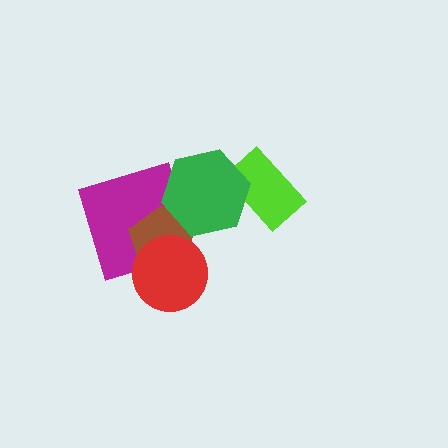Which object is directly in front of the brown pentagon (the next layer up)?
The green hexagon is directly in front of the brown pentagon.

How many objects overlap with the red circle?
2 objects overlap with the red circle.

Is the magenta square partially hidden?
Yes, it is partially covered by another shape.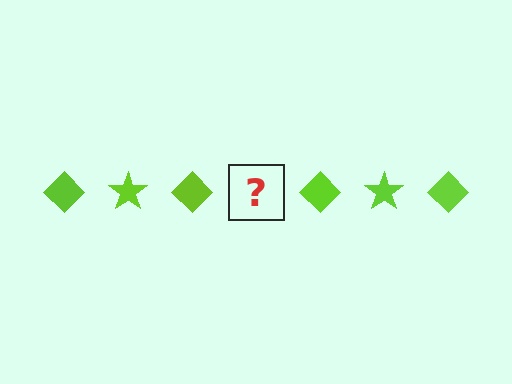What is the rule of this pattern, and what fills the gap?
The rule is that the pattern cycles through diamond, star shapes in lime. The gap should be filled with a lime star.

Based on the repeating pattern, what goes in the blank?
The blank should be a lime star.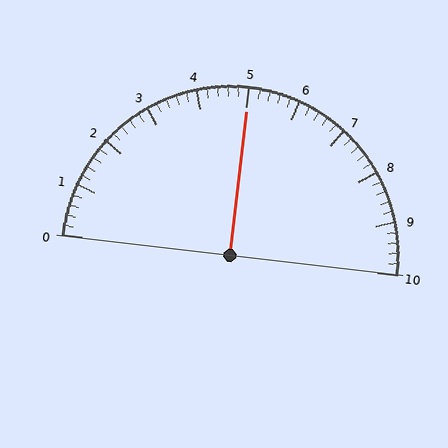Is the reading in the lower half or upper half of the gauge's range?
The reading is in the upper half of the range (0 to 10).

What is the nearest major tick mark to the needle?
The nearest major tick mark is 5.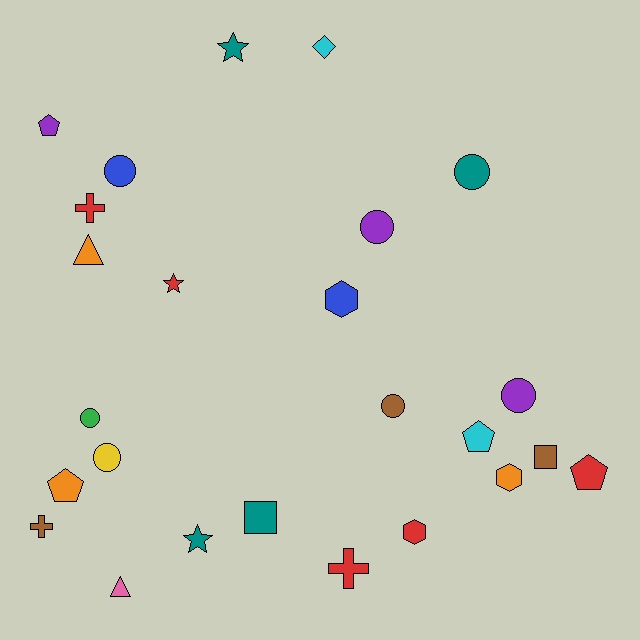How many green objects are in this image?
There is 1 green object.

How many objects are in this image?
There are 25 objects.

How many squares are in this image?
There are 2 squares.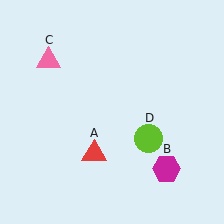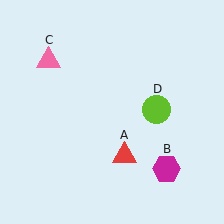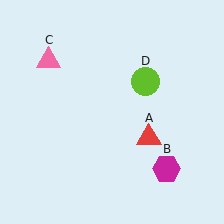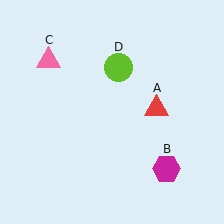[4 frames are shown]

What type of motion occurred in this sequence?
The red triangle (object A), lime circle (object D) rotated counterclockwise around the center of the scene.